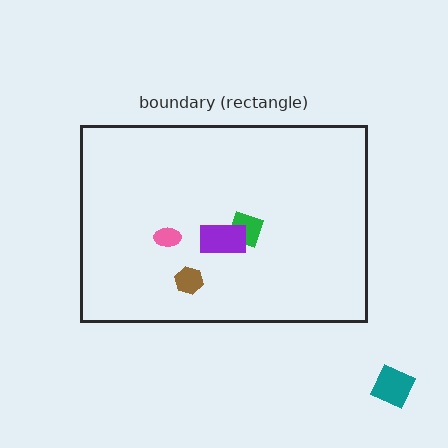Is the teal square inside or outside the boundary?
Outside.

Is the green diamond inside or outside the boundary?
Inside.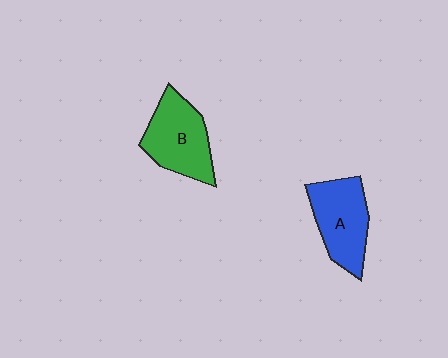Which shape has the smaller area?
Shape A (blue).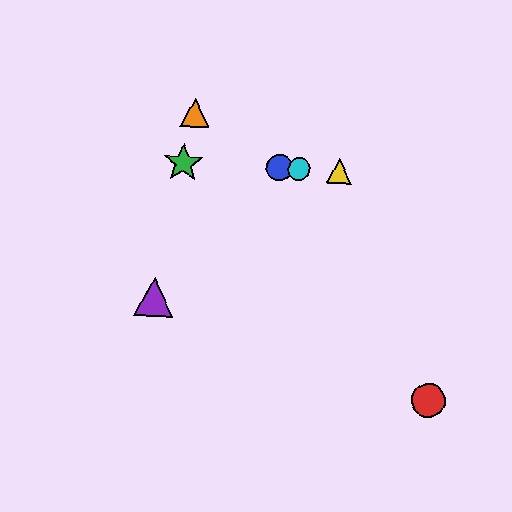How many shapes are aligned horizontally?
4 shapes (the blue circle, the green star, the yellow triangle, the cyan circle) are aligned horizontally.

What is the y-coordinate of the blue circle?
The blue circle is at y≈168.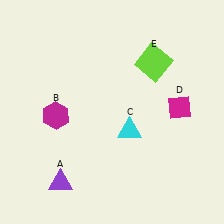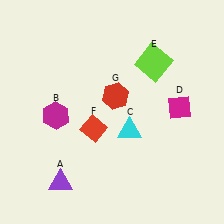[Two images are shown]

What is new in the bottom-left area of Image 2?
A red diamond (F) was added in the bottom-left area of Image 2.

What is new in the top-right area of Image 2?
A red hexagon (G) was added in the top-right area of Image 2.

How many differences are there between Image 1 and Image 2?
There are 2 differences between the two images.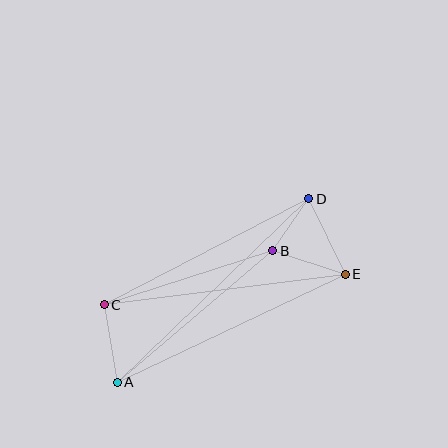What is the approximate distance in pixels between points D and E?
The distance between D and E is approximately 84 pixels.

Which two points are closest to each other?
Points B and D are closest to each other.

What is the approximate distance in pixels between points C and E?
The distance between C and E is approximately 243 pixels.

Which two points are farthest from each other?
Points A and D are farthest from each other.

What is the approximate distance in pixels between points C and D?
The distance between C and D is approximately 230 pixels.